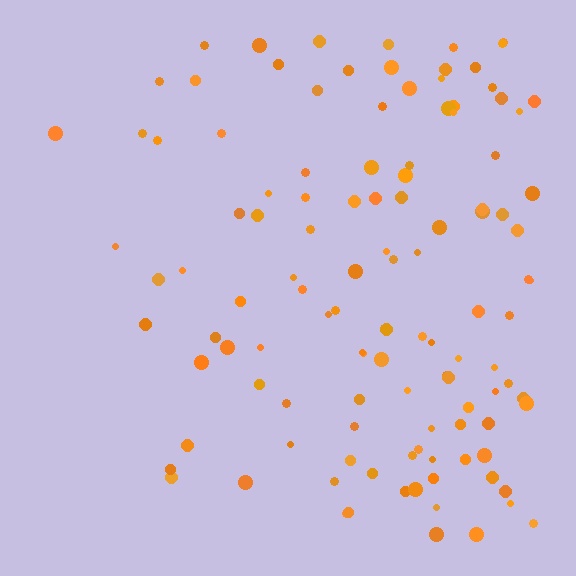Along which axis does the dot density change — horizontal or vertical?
Horizontal.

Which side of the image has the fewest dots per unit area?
The left.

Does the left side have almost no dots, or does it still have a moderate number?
Still a moderate number, just noticeably fewer than the right.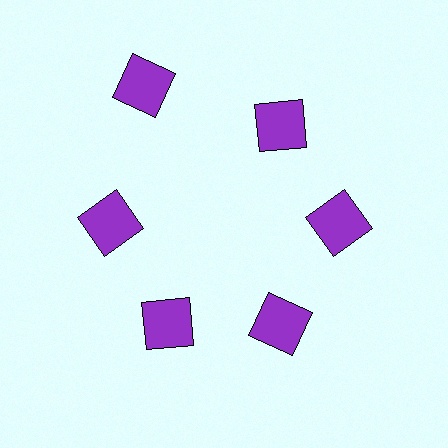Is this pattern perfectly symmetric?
No. The 6 purple squares are arranged in a ring, but one element near the 11 o'clock position is pushed outward from the center, breaking the 6-fold rotational symmetry.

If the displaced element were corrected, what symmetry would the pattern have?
It would have 6-fold rotational symmetry — the pattern would map onto itself every 60 degrees.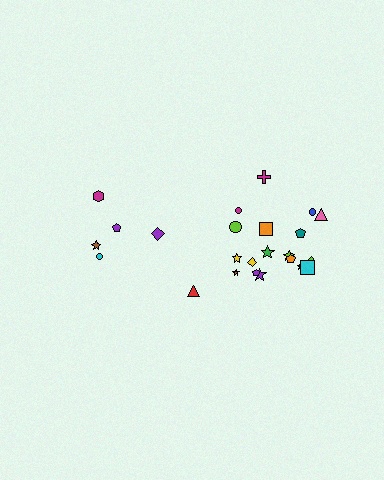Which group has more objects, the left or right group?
The right group.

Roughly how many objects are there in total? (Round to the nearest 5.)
Roughly 25 objects in total.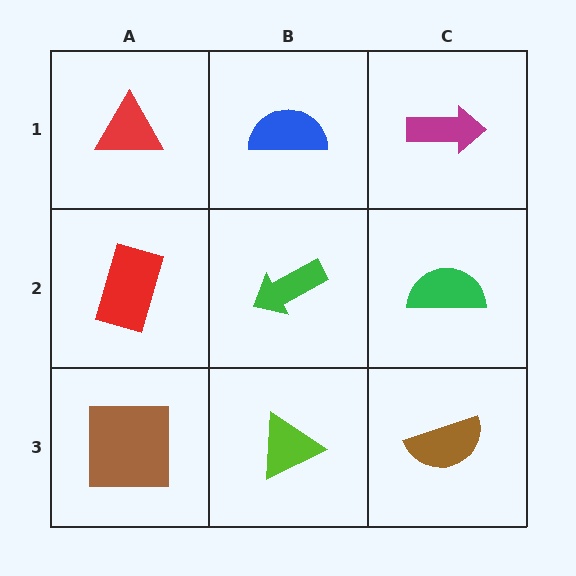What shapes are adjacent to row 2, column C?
A magenta arrow (row 1, column C), a brown semicircle (row 3, column C), a green arrow (row 2, column B).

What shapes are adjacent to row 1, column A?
A red rectangle (row 2, column A), a blue semicircle (row 1, column B).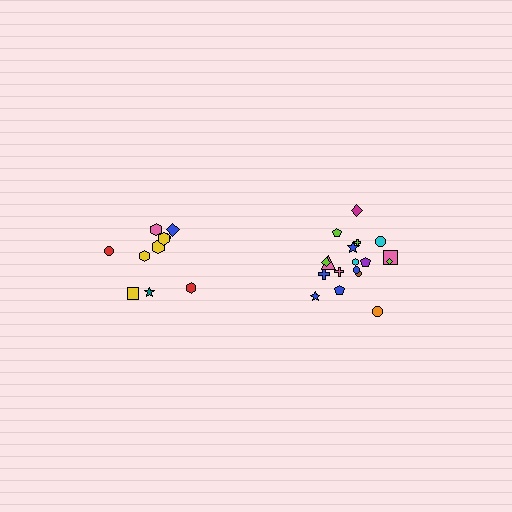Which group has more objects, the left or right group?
The right group.